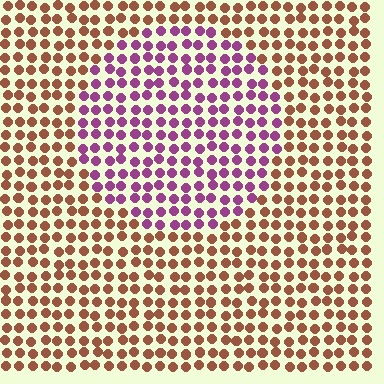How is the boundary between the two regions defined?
The boundary is defined purely by a slight shift in hue (about 66 degrees). Spacing, size, and orientation are identical on both sides.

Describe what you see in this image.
The image is filled with small brown elements in a uniform arrangement. A circle-shaped region is visible where the elements are tinted to a slightly different hue, forming a subtle color boundary.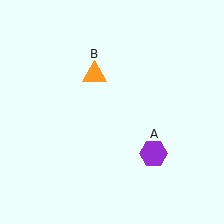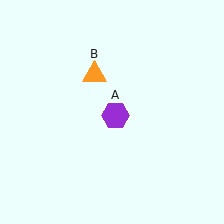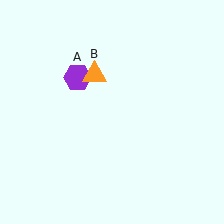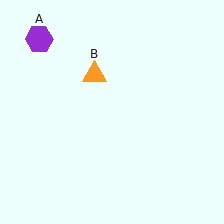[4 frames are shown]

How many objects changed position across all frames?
1 object changed position: purple hexagon (object A).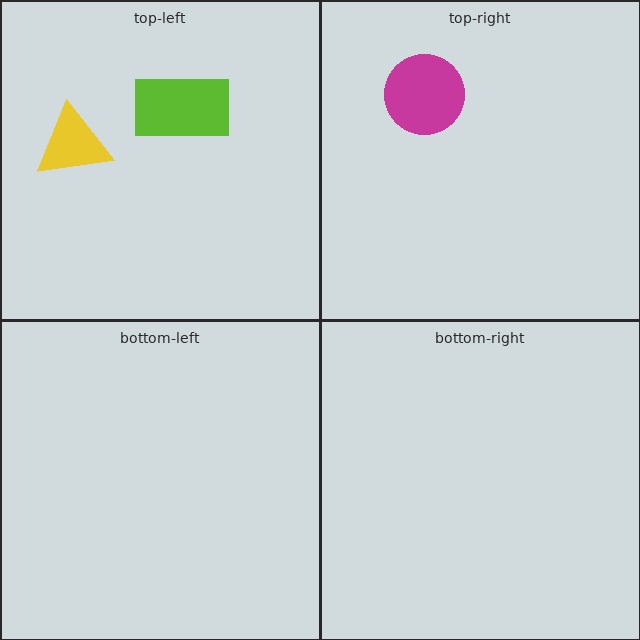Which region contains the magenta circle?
The top-right region.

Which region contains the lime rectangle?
The top-left region.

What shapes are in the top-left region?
The lime rectangle, the yellow triangle.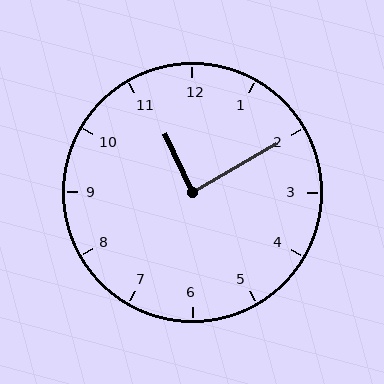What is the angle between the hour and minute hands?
Approximately 85 degrees.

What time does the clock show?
11:10.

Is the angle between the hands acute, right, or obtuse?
It is right.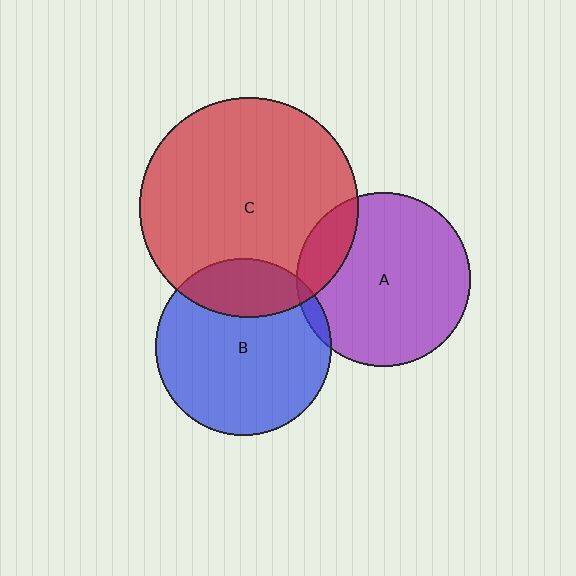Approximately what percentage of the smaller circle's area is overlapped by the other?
Approximately 5%.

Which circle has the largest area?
Circle C (red).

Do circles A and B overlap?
Yes.